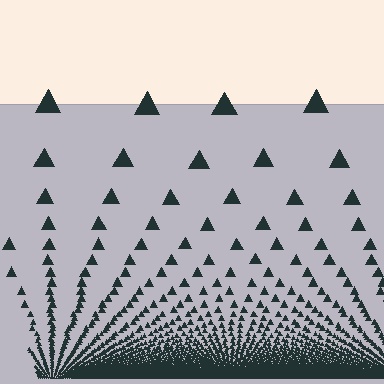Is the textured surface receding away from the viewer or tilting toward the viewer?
The surface appears to tilt toward the viewer. Texture elements get larger and sparser toward the top.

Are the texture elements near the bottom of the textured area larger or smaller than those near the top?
Smaller. The gradient is inverted — elements near the bottom are smaller and denser.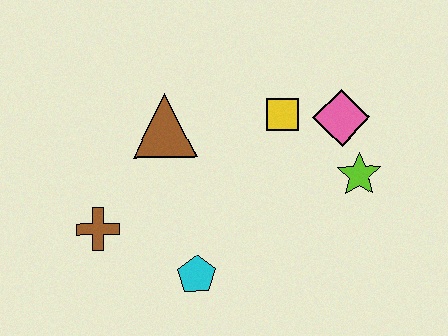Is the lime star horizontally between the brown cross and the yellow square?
No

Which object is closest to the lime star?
The pink diamond is closest to the lime star.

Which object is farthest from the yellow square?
The brown cross is farthest from the yellow square.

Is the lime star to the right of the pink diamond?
Yes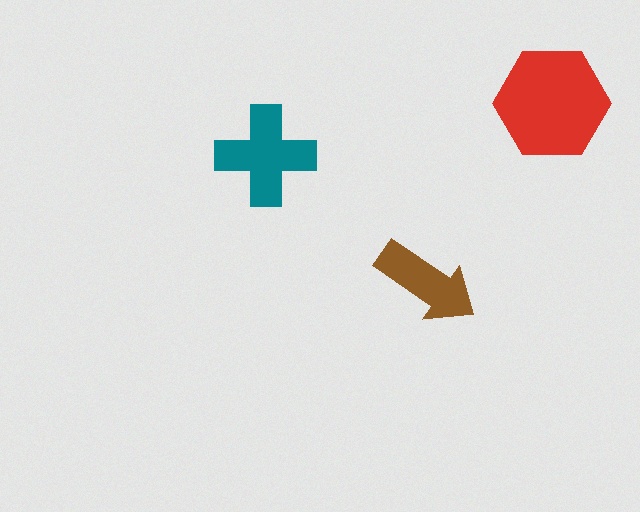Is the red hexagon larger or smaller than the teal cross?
Larger.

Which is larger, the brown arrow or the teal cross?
The teal cross.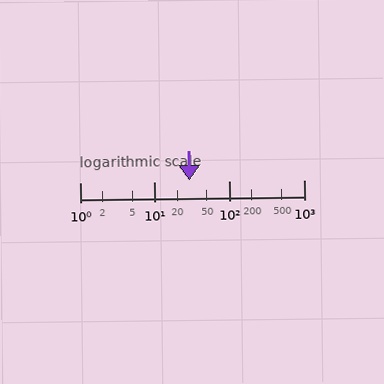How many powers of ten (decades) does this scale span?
The scale spans 3 decades, from 1 to 1000.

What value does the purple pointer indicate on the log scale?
The pointer indicates approximately 29.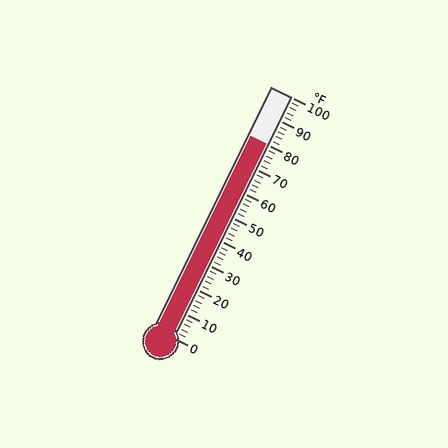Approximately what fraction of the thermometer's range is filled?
The thermometer is filled to approximately 80% of its range.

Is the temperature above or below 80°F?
The temperature is at 80°F.